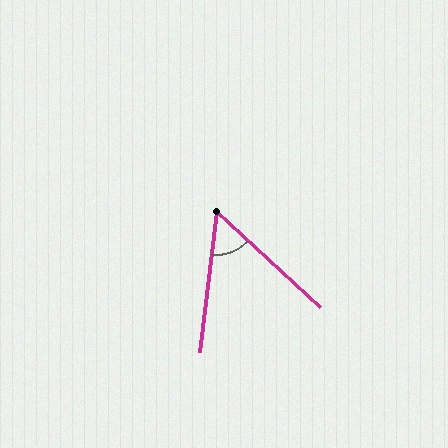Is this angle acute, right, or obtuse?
It is acute.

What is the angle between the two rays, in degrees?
Approximately 54 degrees.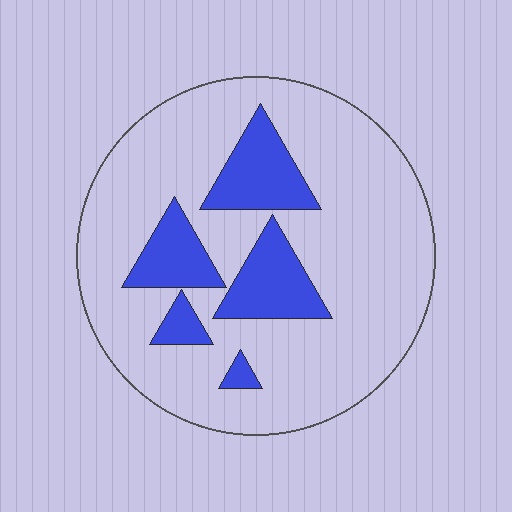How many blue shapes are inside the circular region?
5.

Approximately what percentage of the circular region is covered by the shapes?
Approximately 20%.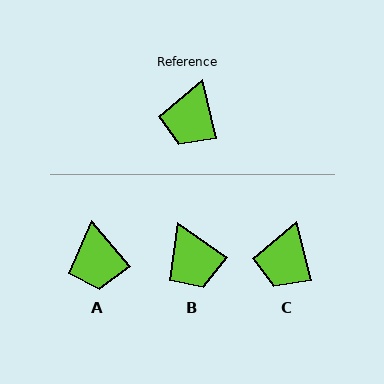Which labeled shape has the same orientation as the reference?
C.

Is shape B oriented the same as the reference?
No, it is off by about 41 degrees.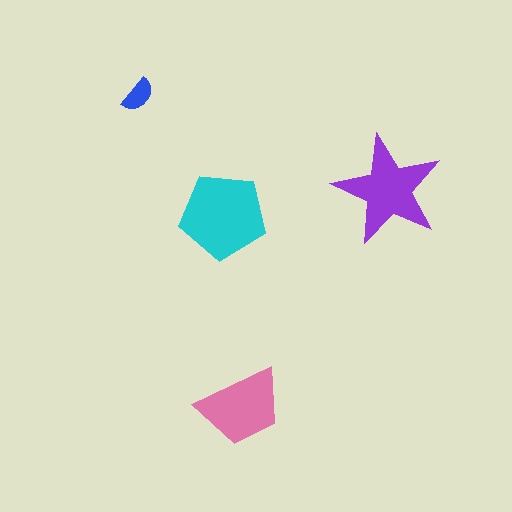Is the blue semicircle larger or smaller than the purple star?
Smaller.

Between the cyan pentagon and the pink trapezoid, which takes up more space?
The cyan pentagon.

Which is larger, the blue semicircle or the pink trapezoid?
The pink trapezoid.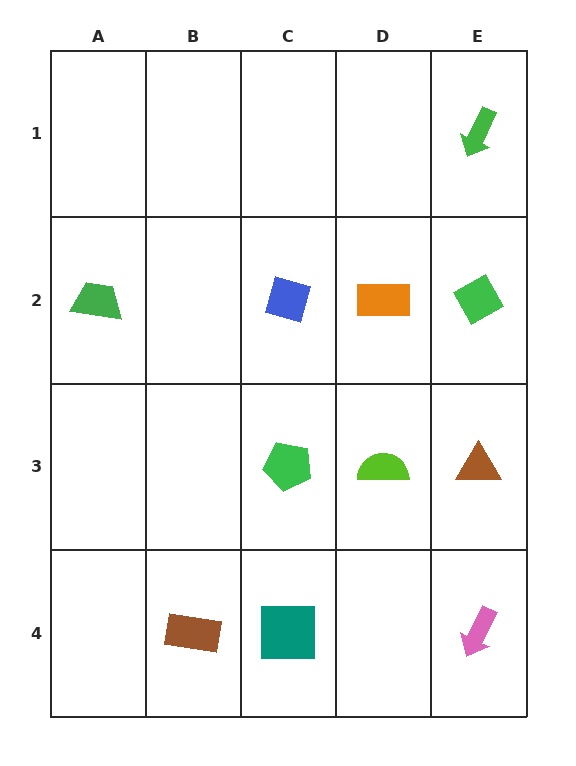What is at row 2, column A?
A green trapezoid.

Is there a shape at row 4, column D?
No, that cell is empty.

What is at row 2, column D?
An orange rectangle.